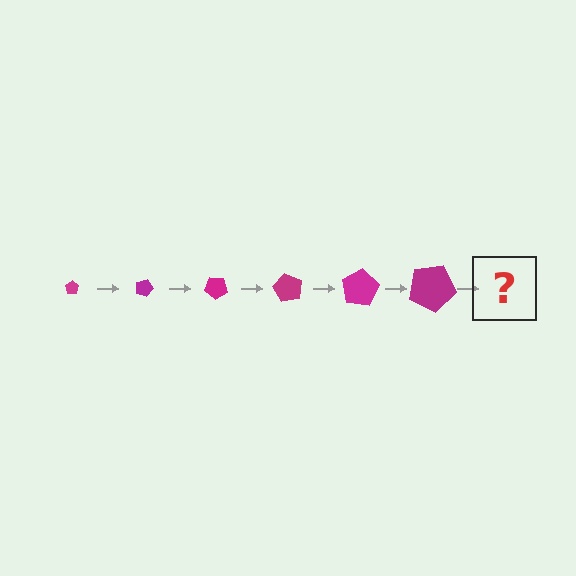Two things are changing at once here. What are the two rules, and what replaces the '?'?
The two rules are that the pentagon grows larger each step and it rotates 20 degrees each step. The '?' should be a pentagon, larger than the previous one and rotated 120 degrees from the start.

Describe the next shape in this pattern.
It should be a pentagon, larger than the previous one and rotated 120 degrees from the start.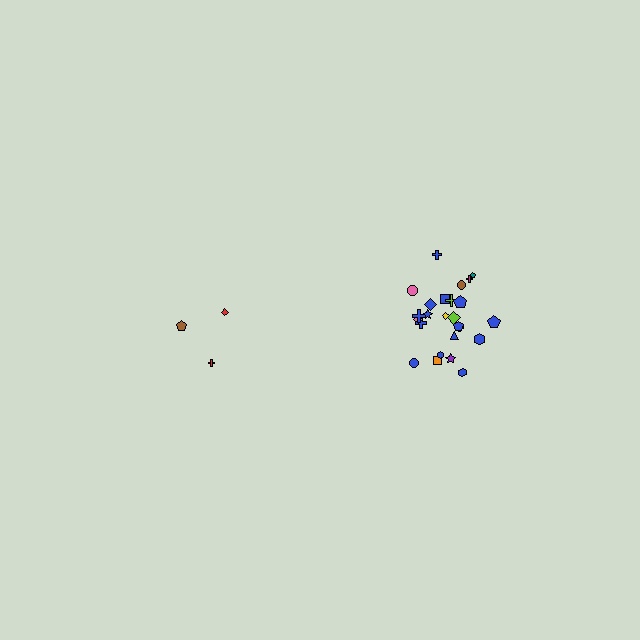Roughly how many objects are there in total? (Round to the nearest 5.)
Roughly 30 objects in total.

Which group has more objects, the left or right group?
The right group.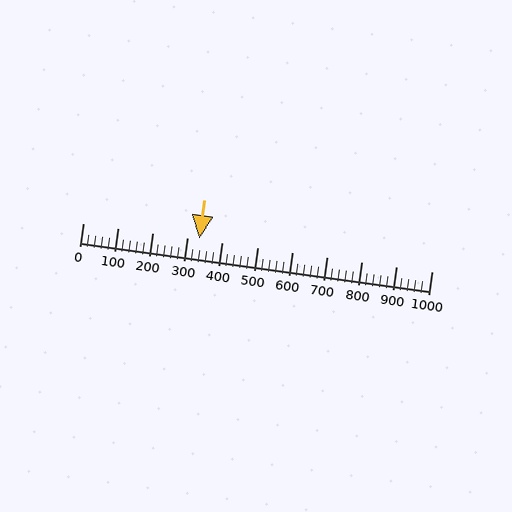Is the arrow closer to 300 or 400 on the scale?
The arrow is closer to 300.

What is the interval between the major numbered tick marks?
The major tick marks are spaced 100 units apart.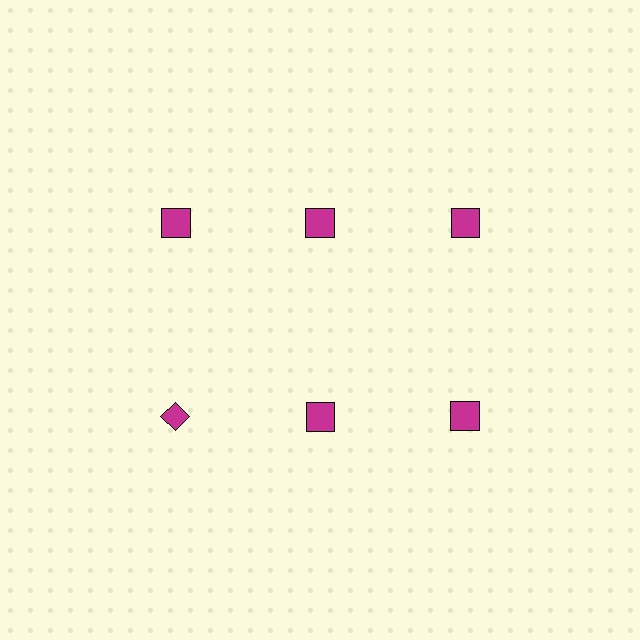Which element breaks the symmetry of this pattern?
The magenta diamond in the second row, leftmost column breaks the symmetry. All other shapes are magenta squares.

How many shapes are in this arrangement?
There are 6 shapes arranged in a grid pattern.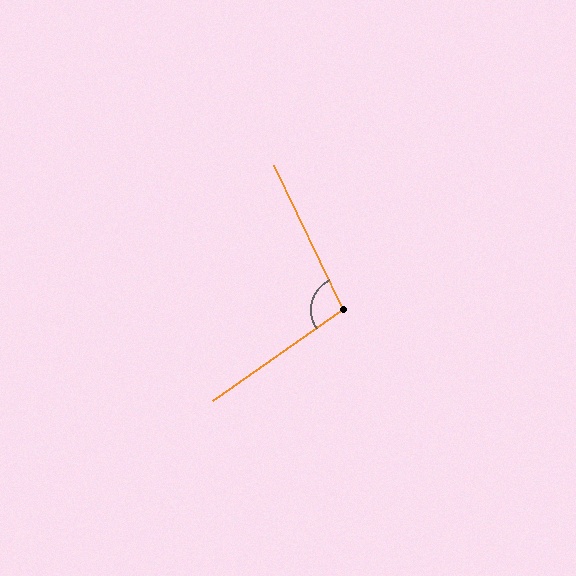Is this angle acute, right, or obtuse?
It is obtuse.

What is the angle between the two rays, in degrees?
Approximately 99 degrees.